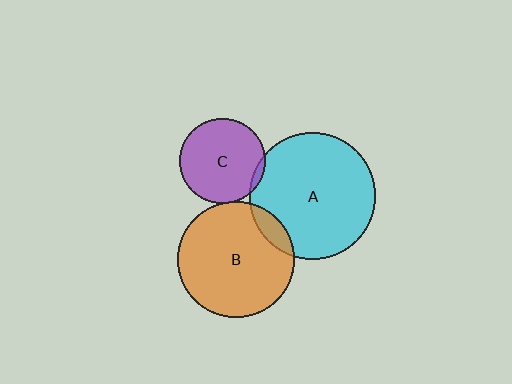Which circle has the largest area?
Circle A (cyan).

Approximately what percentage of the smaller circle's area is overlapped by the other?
Approximately 5%.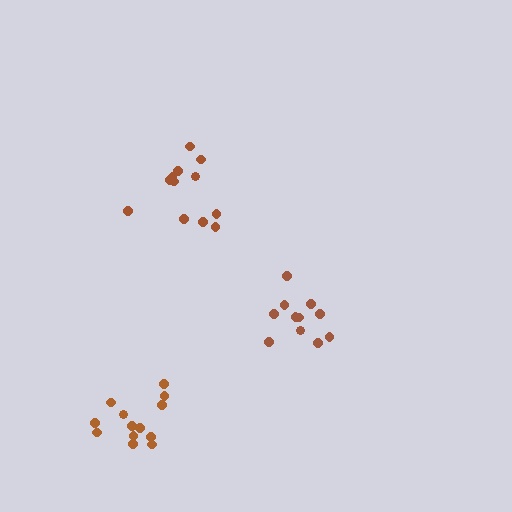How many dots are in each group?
Group 1: 12 dots, Group 2: 11 dots, Group 3: 13 dots (36 total).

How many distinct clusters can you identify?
There are 3 distinct clusters.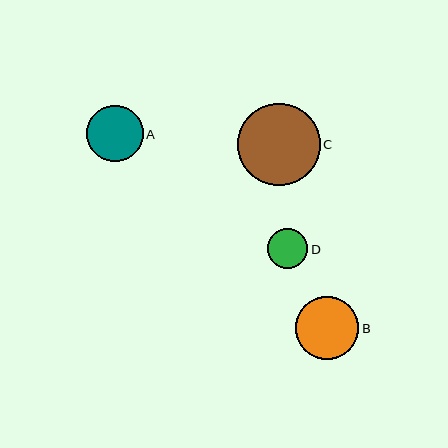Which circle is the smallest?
Circle D is the smallest with a size of approximately 40 pixels.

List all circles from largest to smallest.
From largest to smallest: C, B, A, D.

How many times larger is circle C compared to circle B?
Circle C is approximately 1.3 times the size of circle B.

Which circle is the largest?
Circle C is the largest with a size of approximately 83 pixels.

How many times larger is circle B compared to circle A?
Circle B is approximately 1.1 times the size of circle A.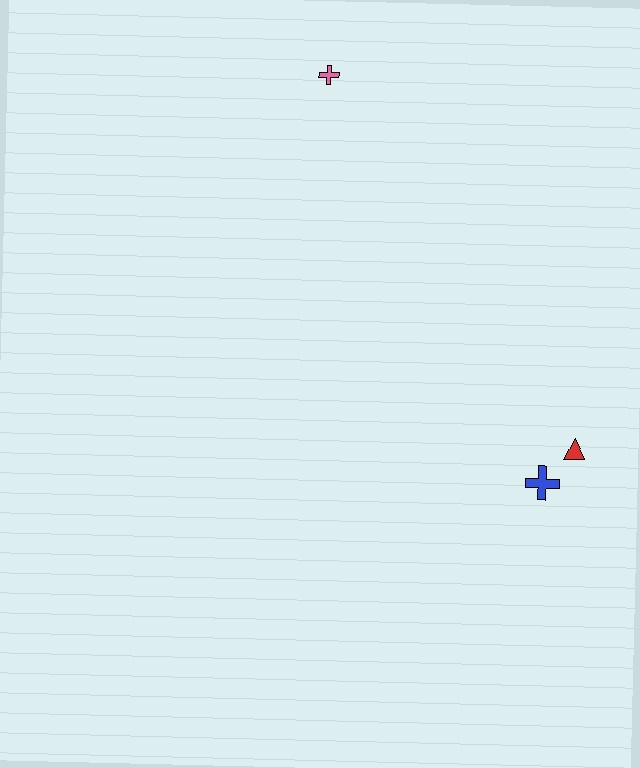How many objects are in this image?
There are 3 objects.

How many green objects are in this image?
There are no green objects.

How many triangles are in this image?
There is 1 triangle.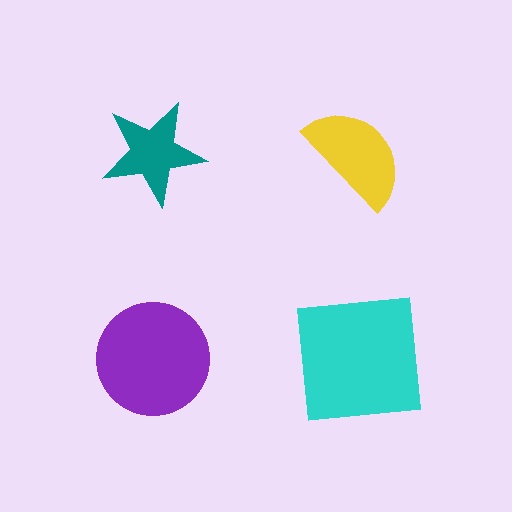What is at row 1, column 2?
A yellow semicircle.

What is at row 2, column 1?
A purple circle.